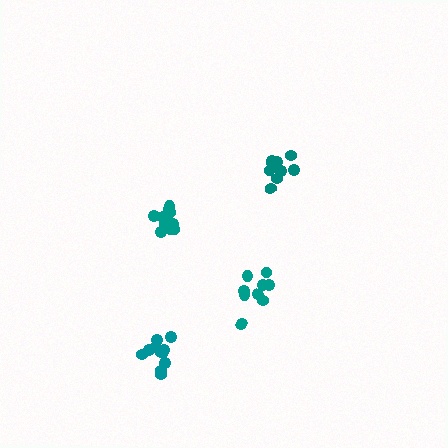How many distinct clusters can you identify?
There are 4 distinct clusters.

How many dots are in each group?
Group 1: 11 dots, Group 2: 11 dots, Group 3: 10 dots, Group 4: 9 dots (41 total).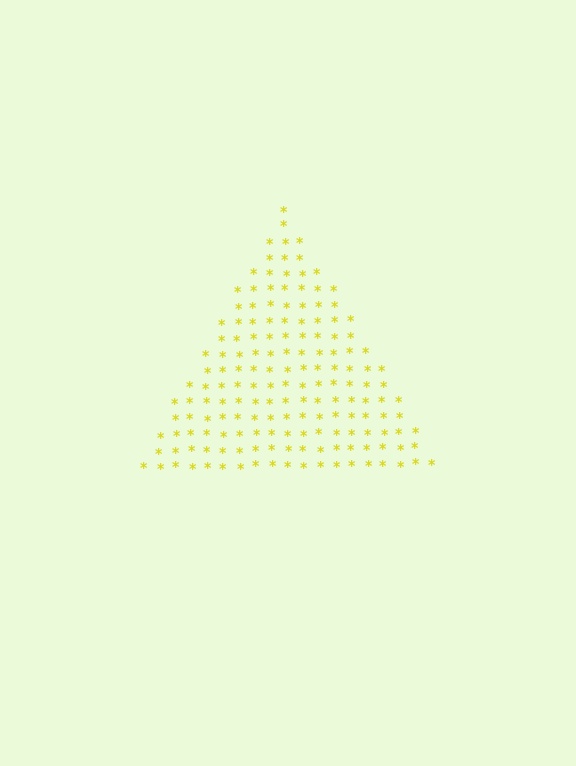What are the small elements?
The small elements are asterisks.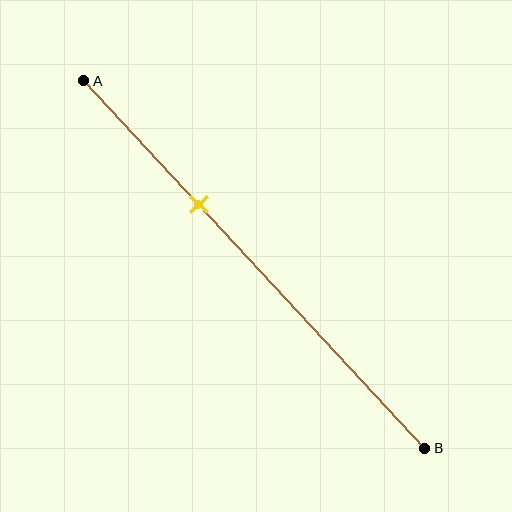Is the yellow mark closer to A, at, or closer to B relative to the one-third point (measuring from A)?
The yellow mark is approximately at the one-third point of segment AB.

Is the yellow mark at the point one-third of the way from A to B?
Yes, the mark is approximately at the one-third point.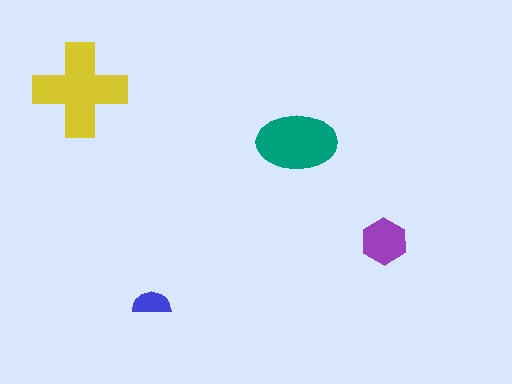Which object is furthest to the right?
The purple hexagon is rightmost.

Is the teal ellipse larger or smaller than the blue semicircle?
Larger.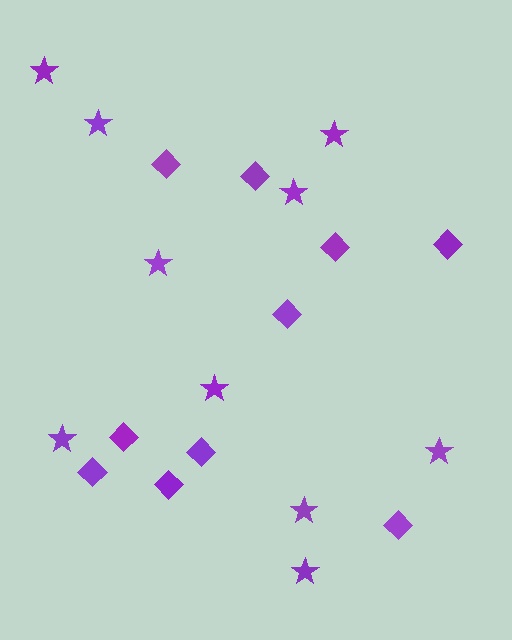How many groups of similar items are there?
There are 2 groups: one group of diamonds (10) and one group of stars (10).